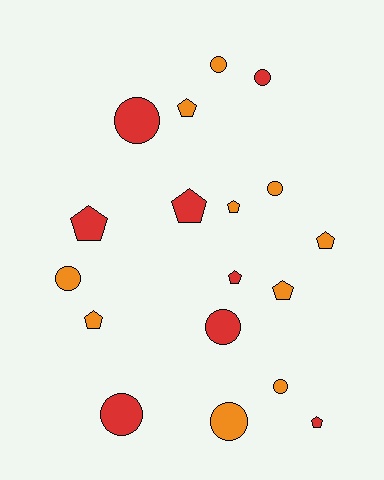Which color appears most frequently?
Orange, with 10 objects.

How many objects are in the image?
There are 18 objects.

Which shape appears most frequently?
Circle, with 9 objects.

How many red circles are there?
There are 4 red circles.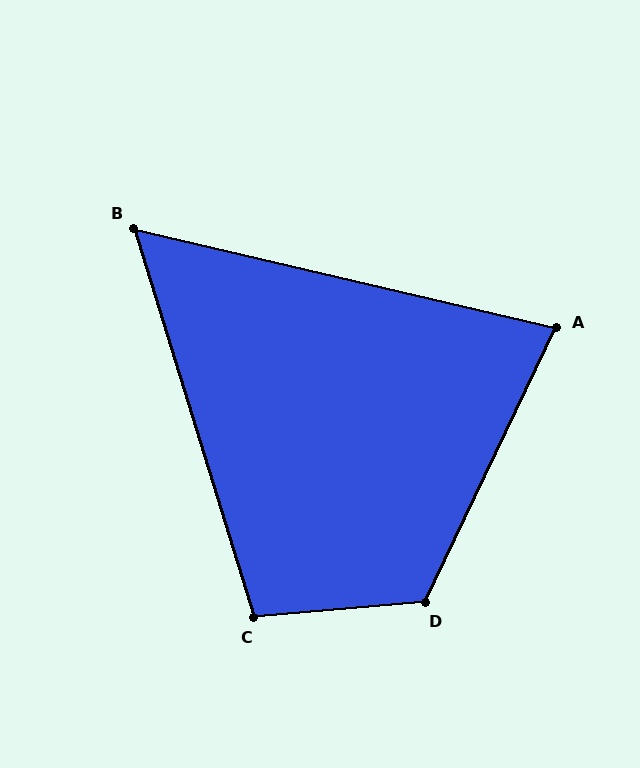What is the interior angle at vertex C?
Approximately 102 degrees (obtuse).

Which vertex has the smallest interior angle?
B, at approximately 60 degrees.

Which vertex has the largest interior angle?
D, at approximately 120 degrees.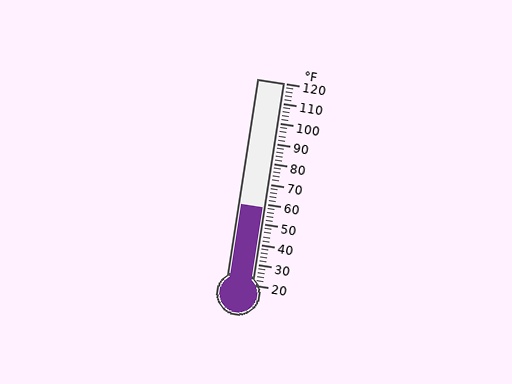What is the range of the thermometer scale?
The thermometer scale ranges from 20°F to 120°F.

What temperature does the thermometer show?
The thermometer shows approximately 58°F.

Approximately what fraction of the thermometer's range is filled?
The thermometer is filled to approximately 40% of its range.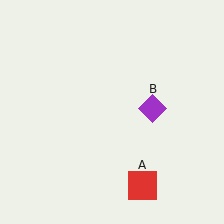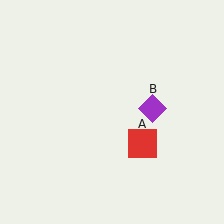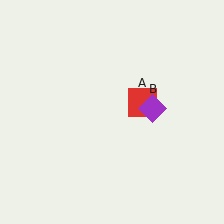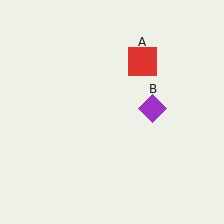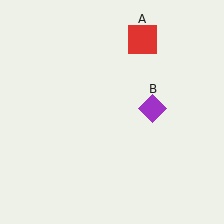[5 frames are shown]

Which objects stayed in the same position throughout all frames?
Purple diamond (object B) remained stationary.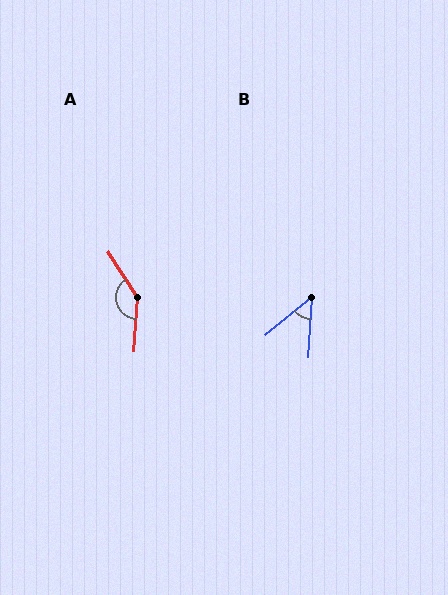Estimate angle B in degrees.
Approximately 48 degrees.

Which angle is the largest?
A, at approximately 144 degrees.